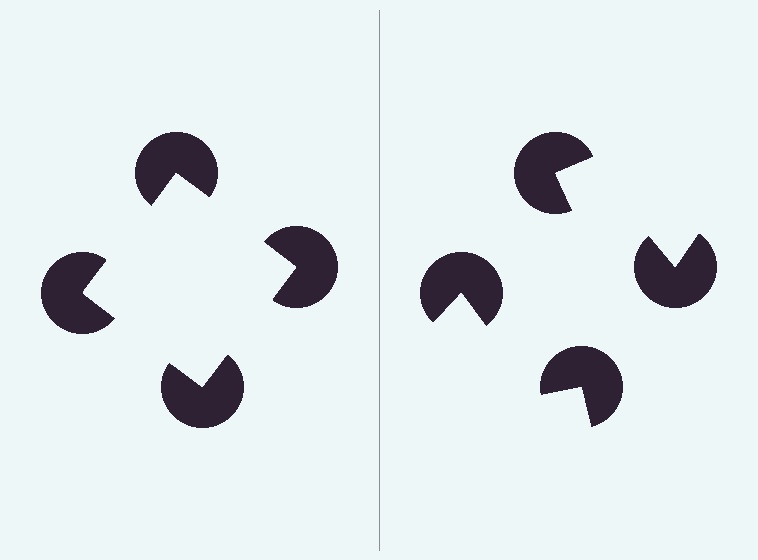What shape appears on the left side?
An illusory square.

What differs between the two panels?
The pac-man discs are positioned identically on both sides; only the wedge orientations differ. On the left they align to a square; on the right they are misaligned.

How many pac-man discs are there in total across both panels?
8 — 4 on each side.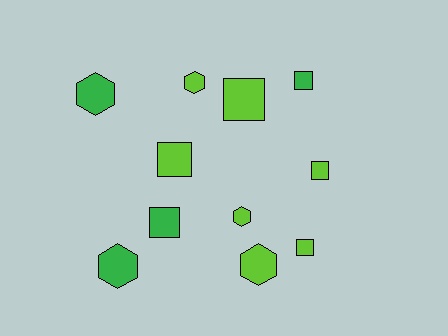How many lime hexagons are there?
There are 3 lime hexagons.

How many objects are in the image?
There are 11 objects.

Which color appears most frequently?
Lime, with 7 objects.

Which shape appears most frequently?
Square, with 6 objects.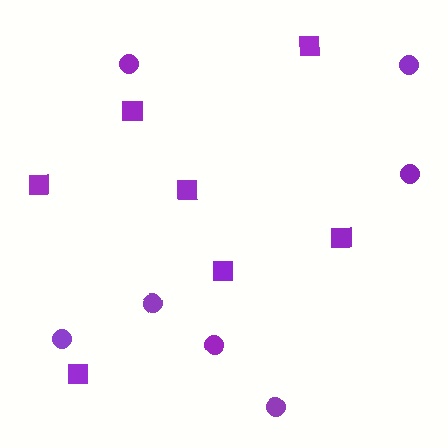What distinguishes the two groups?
There are 2 groups: one group of squares (7) and one group of circles (7).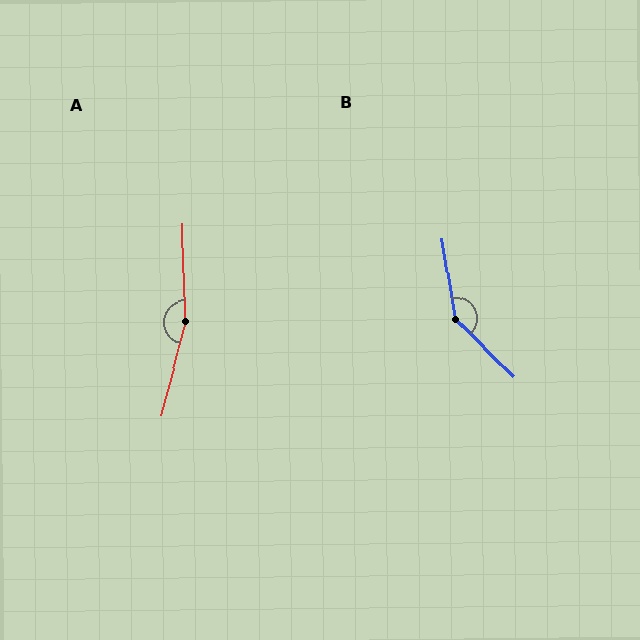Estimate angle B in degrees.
Approximately 144 degrees.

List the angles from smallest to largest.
B (144°), A (164°).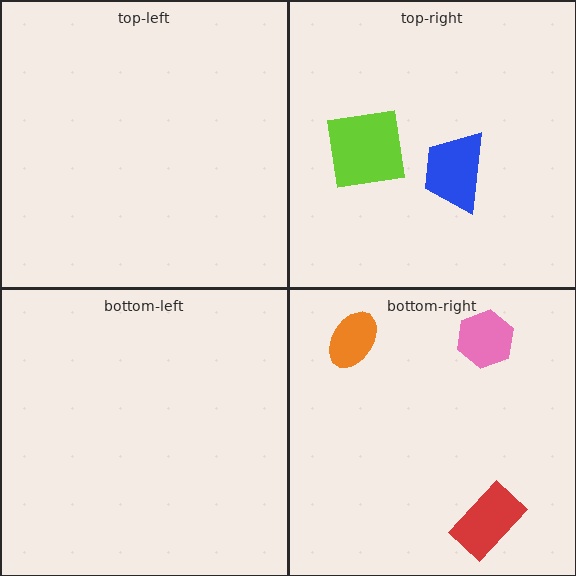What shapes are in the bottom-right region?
The orange ellipse, the red rectangle, the pink hexagon.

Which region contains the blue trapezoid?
The top-right region.